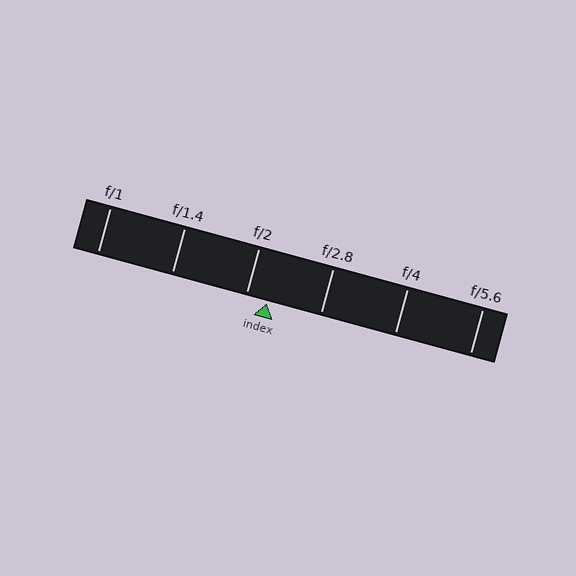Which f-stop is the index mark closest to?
The index mark is closest to f/2.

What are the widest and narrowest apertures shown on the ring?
The widest aperture shown is f/1 and the narrowest is f/5.6.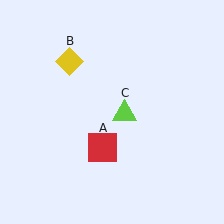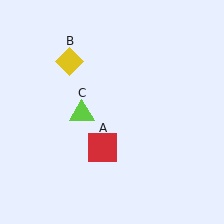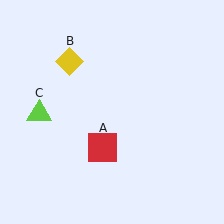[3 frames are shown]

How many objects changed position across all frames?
1 object changed position: lime triangle (object C).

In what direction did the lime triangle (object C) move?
The lime triangle (object C) moved left.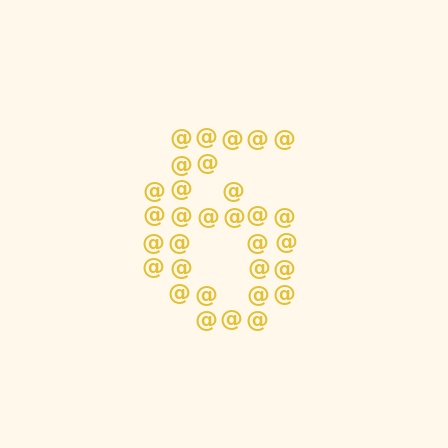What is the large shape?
The large shape is the digit 6.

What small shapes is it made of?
It is made of small at signs.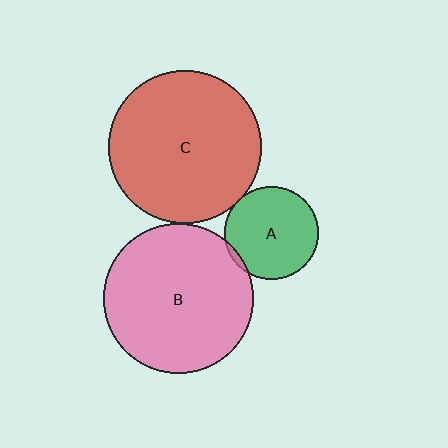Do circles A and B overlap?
Yes.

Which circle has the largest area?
Circle C (red).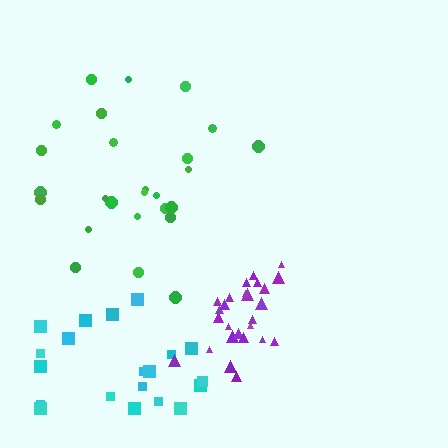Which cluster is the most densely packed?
Purple.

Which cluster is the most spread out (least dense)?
Green.